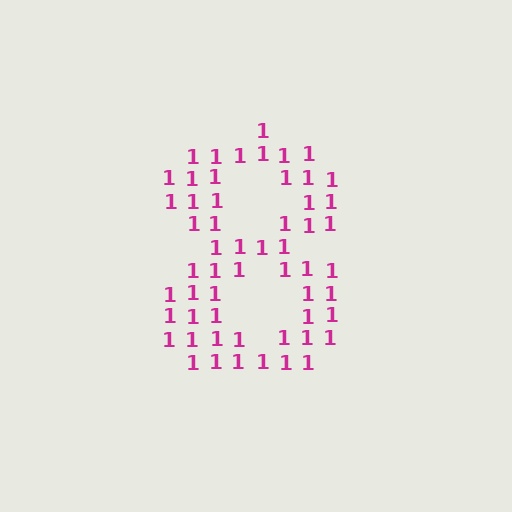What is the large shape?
The large shape is the digit 8.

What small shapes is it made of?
It is made of small digit 1's.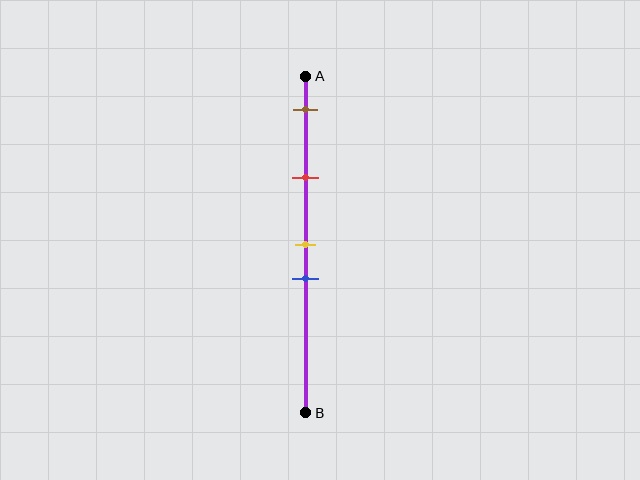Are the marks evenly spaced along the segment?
No, the marks are not evenly spaced.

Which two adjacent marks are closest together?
The yellow and blue marks are the closest adjacent pair.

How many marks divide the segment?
There are 4 marks dividing the segment.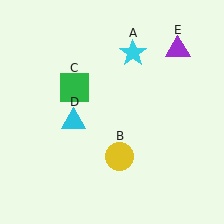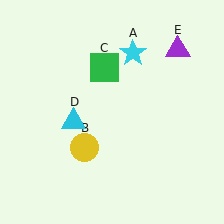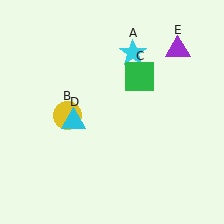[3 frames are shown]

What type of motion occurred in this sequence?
The yellow circle (object B), green square (object C) rotated clockwise around the center of the scene.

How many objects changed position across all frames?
2 objects changed position: yellow circle (object B), green square (object C).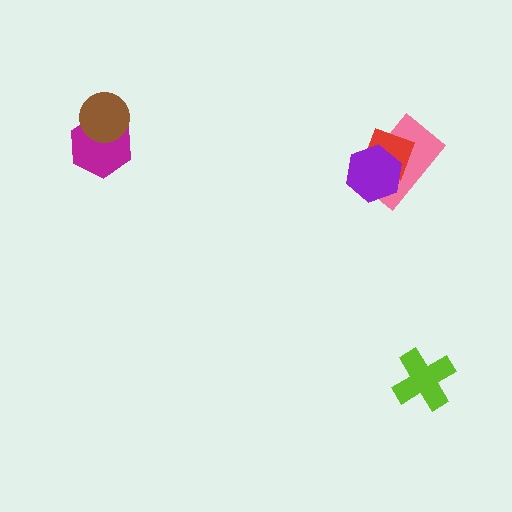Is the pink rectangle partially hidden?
Yes, it is partially covered by another shape.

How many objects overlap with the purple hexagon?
2 objects overlap with the purple hexagon.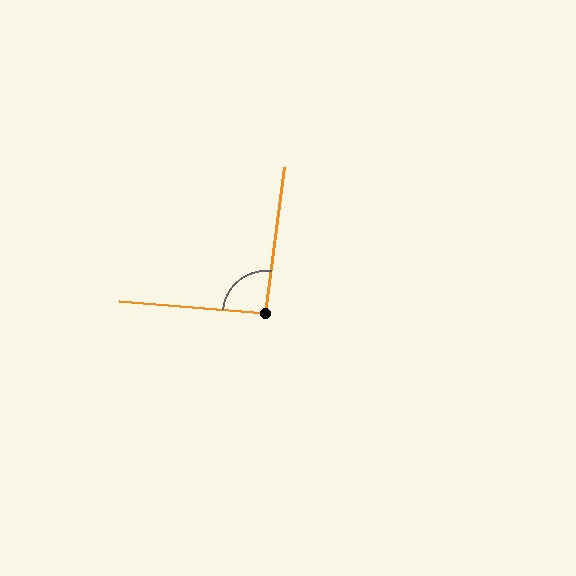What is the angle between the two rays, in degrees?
Approximately 93 degrees.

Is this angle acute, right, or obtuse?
It is approximately a right angle.